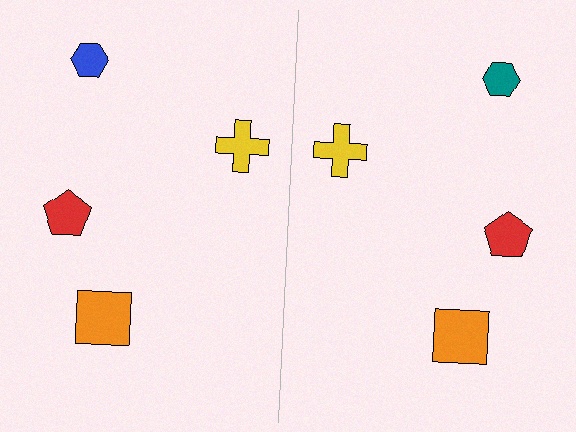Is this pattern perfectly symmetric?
No, the pattern is not perfectly symmetric. The teal hexagon on the right side breaks the symmetry — its mirror counterpart is blue.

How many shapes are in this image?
There are 8 shapes in this image.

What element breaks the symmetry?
The teal hexagon on the right side breaks the symmetry — its mirror counterpart is blue.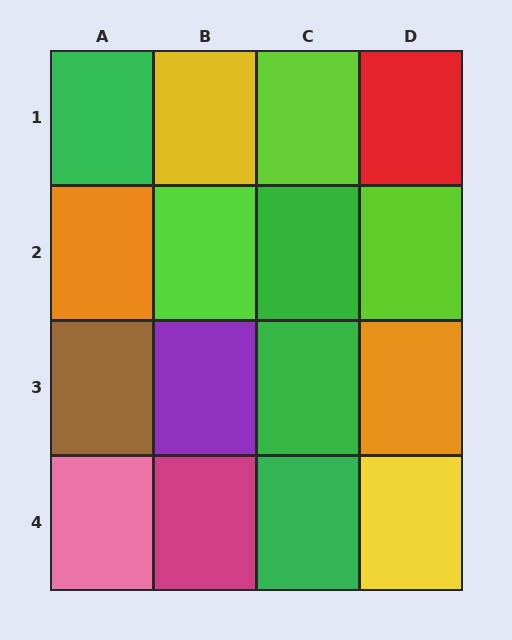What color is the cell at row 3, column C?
Green.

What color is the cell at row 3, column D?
Orange.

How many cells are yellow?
2 cells are yellow.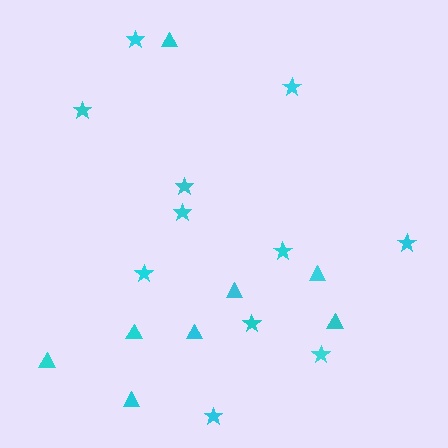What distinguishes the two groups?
There are 2 groups: one group of stars (11) and one group of triangles (8).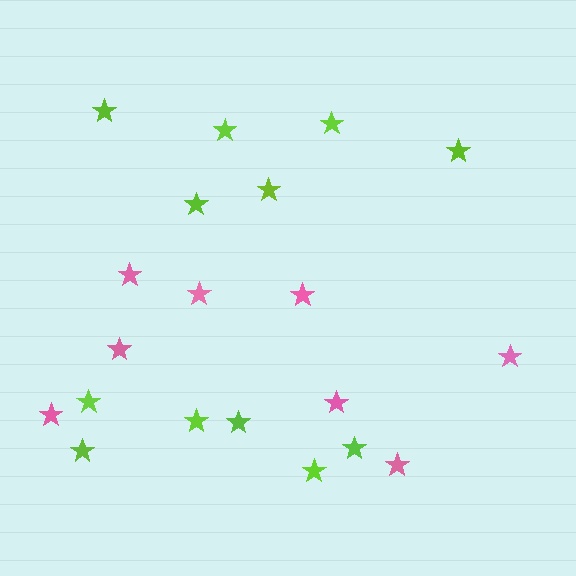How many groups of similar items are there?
There are 2 groups: one group of pink stars (8) and one group of lime stars (12).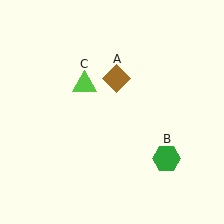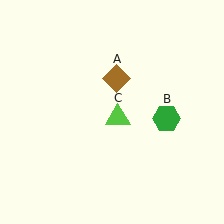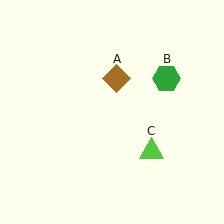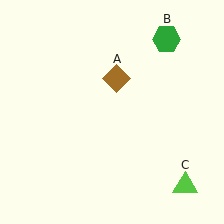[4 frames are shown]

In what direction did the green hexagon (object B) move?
The green hexagon (object B) moved up.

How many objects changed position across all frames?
2 objects changed position: green hexagon (object B), lime triangle (object C).